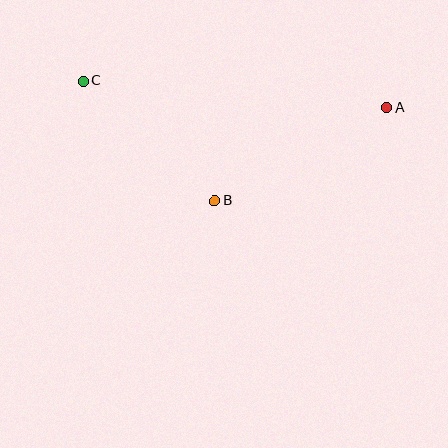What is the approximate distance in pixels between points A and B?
The distance between A and B is approximately 196 pixels.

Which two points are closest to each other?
Points B and C are closest to each other.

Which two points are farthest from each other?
Points A and C are farthest from each other.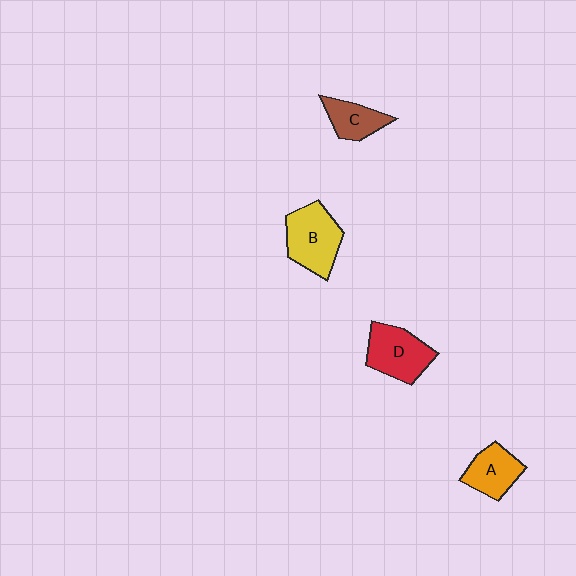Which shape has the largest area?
Shape B (yellow).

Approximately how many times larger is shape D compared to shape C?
Approximately 1.5 times.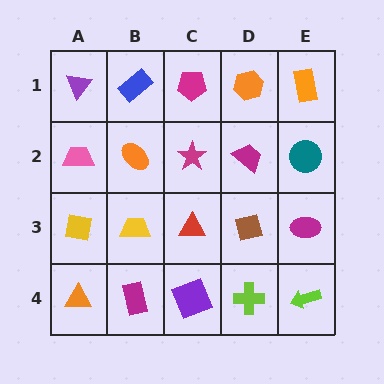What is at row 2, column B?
An orange ellipse.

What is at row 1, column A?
A purple triangle.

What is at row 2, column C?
A magenta star.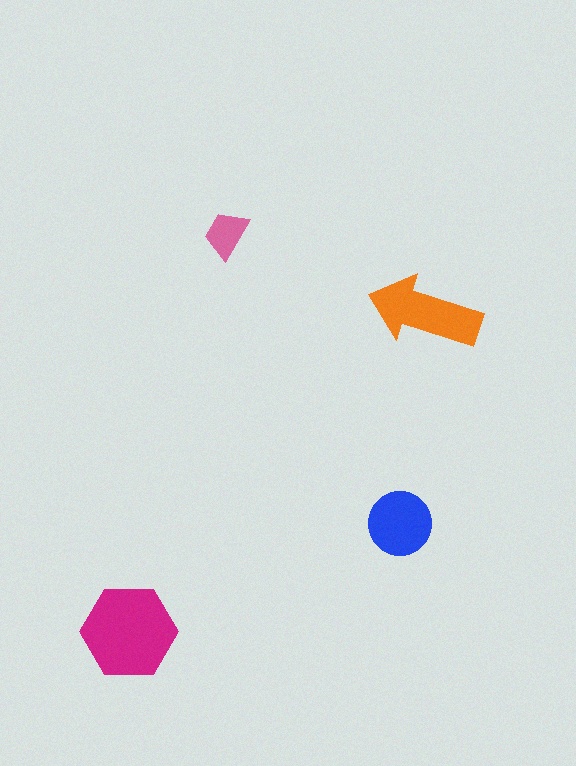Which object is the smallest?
The pink trapezoid.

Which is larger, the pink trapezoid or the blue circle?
The blue circle.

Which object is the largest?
The magenta hexagon.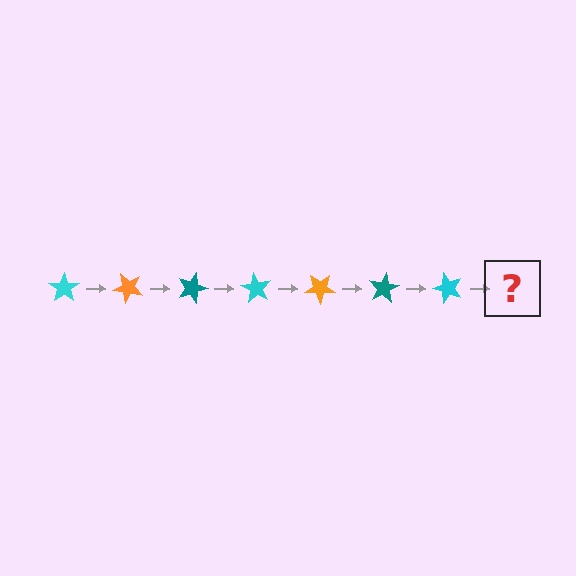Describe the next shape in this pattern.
It should be an orange star, rotated 315 degrees from the start.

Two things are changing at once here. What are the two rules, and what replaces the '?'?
The two rules are that it rotates 45 degrees each step and the color cycles through cyan, orange, and teal. The '?' should be an orange star, rotated 315 degrees from the start.